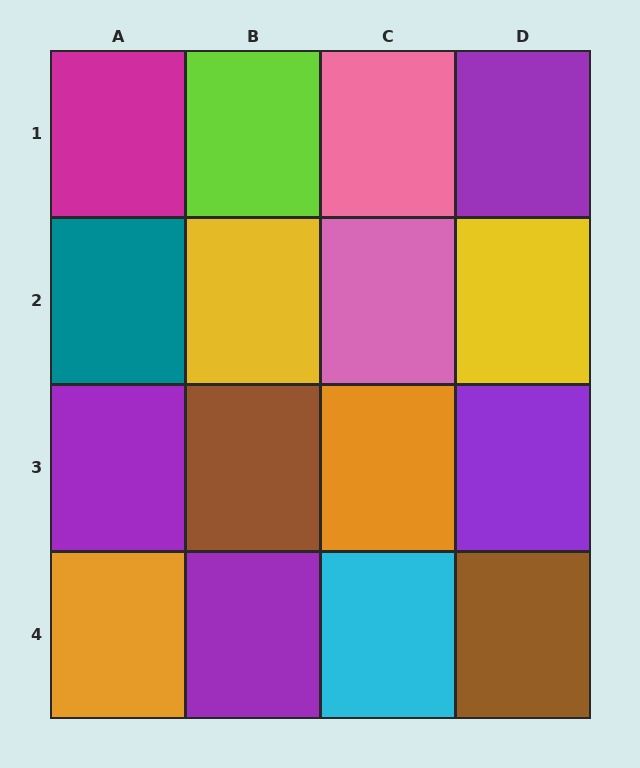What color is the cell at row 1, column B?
Lime.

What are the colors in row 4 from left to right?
Orange, purple, cyan, brown.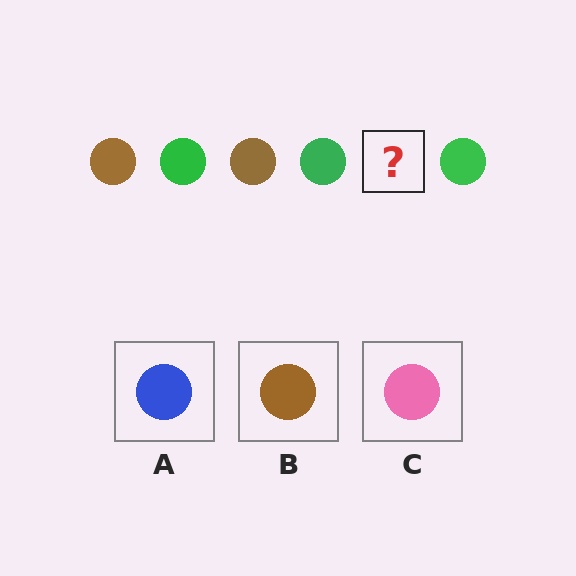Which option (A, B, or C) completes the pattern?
B.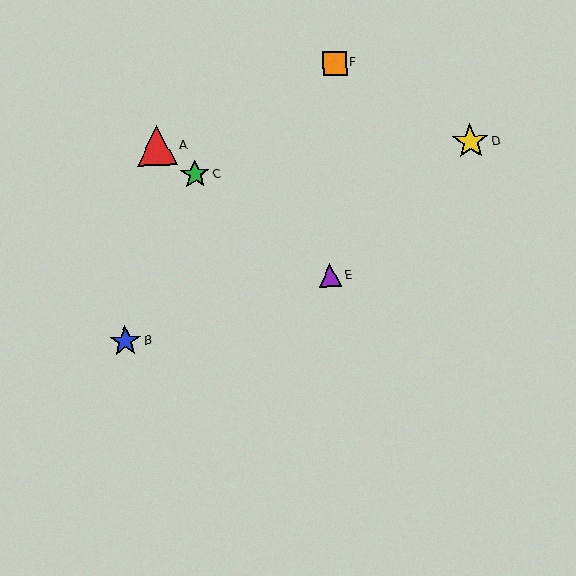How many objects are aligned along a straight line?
3 objects (A, C, E) are aligned along a straight line.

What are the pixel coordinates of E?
Object E is at (330, 275).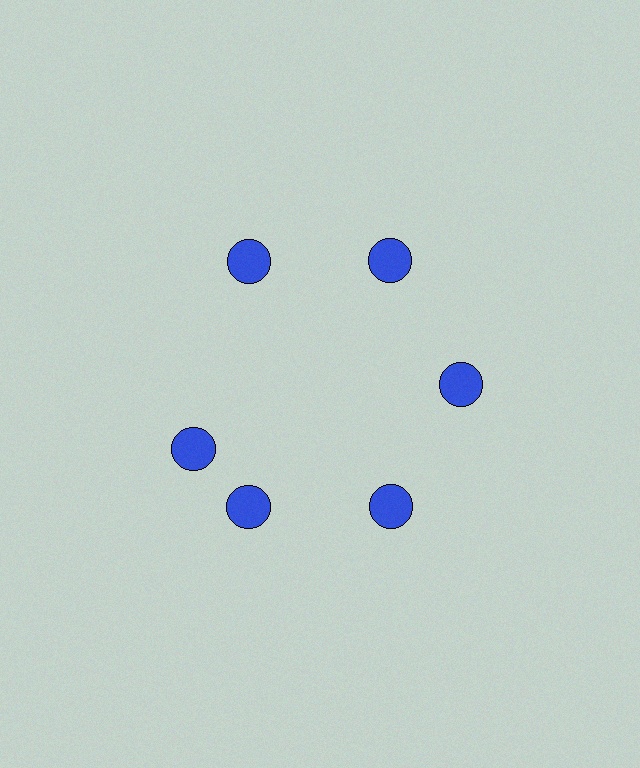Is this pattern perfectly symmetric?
No. The 6 blue circles are arranged in a ring, but one element near the 9 o'clock position is rotated out of alignment along the ring, breaking the 6-fold rotational symmetry.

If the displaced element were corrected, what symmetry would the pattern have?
It would have 6-fold rotational symmetry — the pattern would map onto itself every 60 degrees.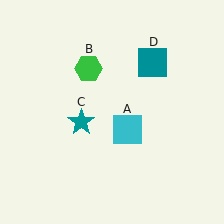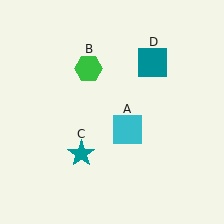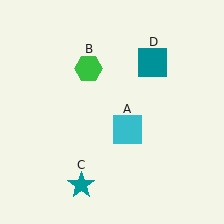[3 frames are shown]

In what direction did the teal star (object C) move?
The teal star (object C) moved down.